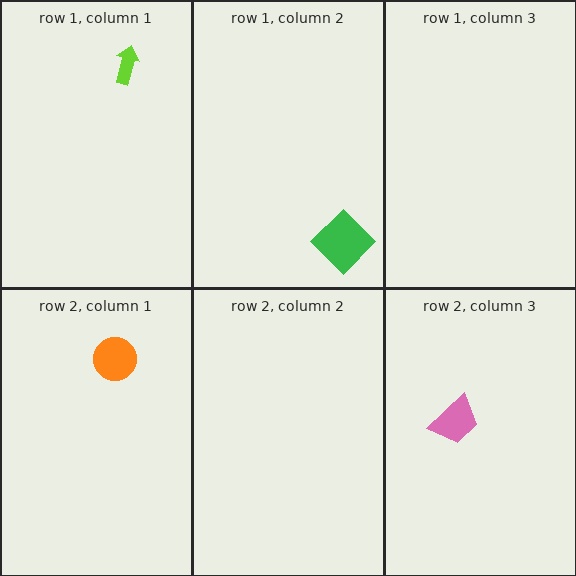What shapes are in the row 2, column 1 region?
The orange circle.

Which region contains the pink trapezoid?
The row 2, column 3 region.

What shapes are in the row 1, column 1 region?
The lime arrow.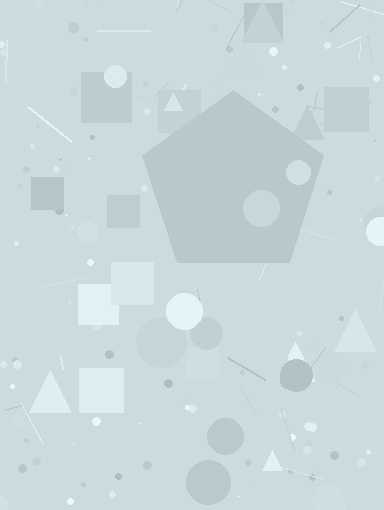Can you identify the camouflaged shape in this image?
The camouflaged shape is a pentagon.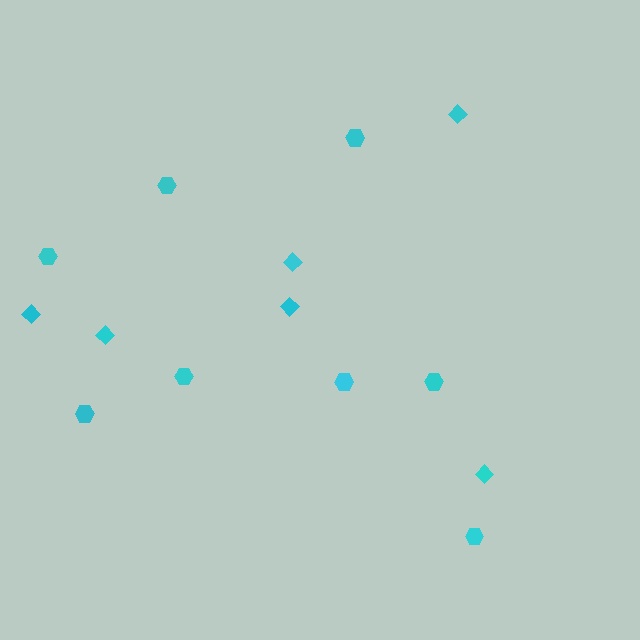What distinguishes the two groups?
There are 2 groups: one group of hexagons (8) and one group of diamonds (6).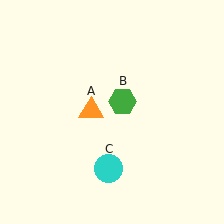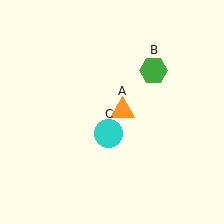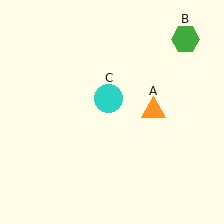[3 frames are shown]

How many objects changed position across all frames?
3 objects changed position: orange triangle (object A), green hexagon (object B), cyan circle (object C).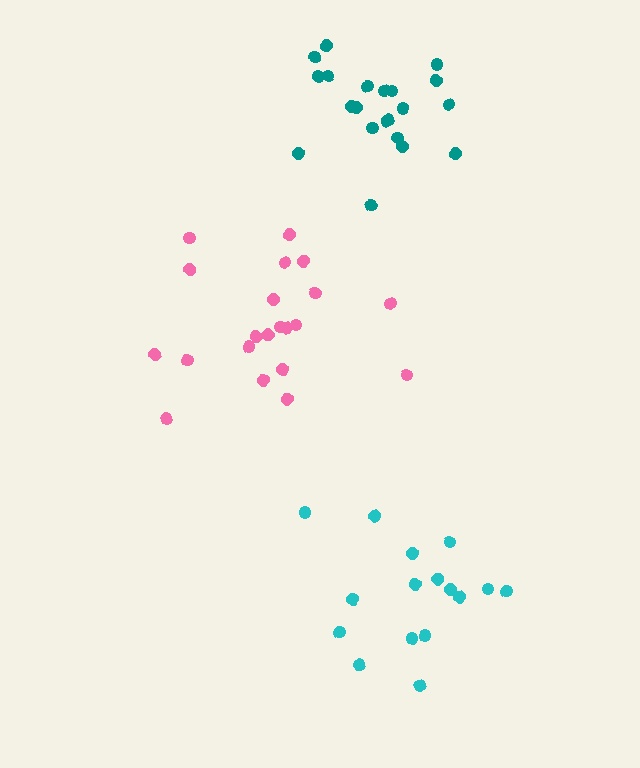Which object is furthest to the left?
The pink cluster is leftmost.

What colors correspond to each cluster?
The clusters are colored: pink, cyan, teal.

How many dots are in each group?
Group 1: 21 dots, Group 2: 16 dots, Group 3: 21 dots (58 total).